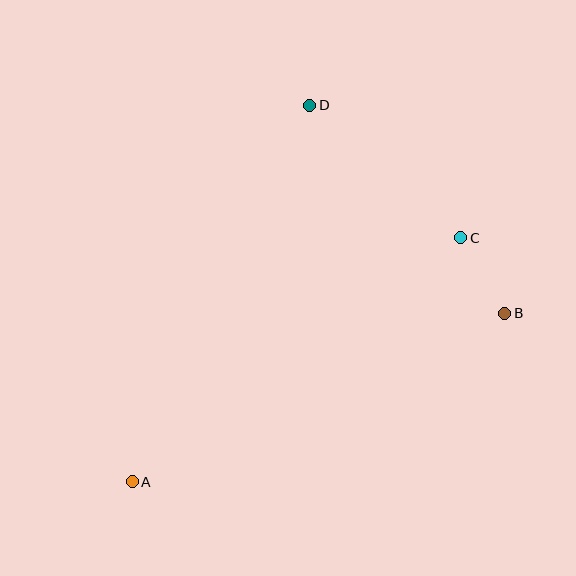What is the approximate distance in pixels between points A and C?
The distance between A and C is approximately 409 pixels.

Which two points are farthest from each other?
Points A and D are farthest from each other.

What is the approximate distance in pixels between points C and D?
The distance between C and D is approximately 201 pixels.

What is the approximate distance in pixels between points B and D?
The distance between B and D is approximately 285 pixels.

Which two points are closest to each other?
Points B and C are closest to each other.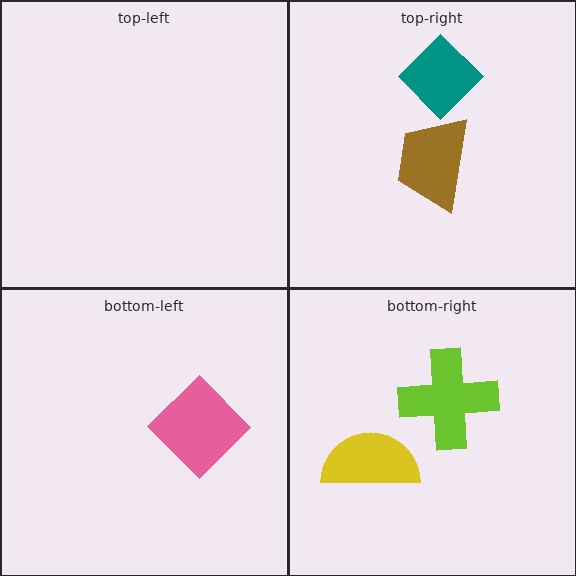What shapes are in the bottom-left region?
The pink diamond.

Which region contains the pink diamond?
The bottom-left region.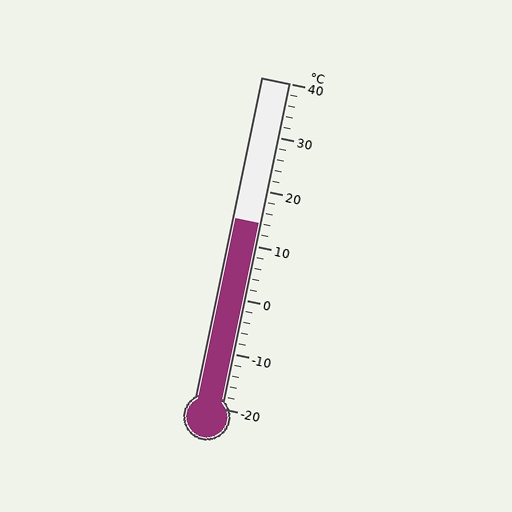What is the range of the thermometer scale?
The thermometer scale ranges from -20°C to 40°C.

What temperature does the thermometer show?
The thermometer shows approximately 14°C.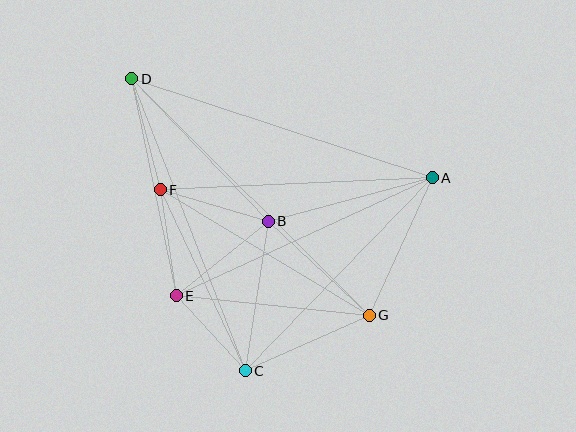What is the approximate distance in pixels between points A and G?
The distance between A and G is approximately 151 pixels.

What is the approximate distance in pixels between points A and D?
The distance between A and D is approximately 316 pixels.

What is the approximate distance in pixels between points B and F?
The distance between B and F is approximately 112 pixels.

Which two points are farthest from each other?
Points D and G are farthest from each other.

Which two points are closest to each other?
Points C and E are closest to each other.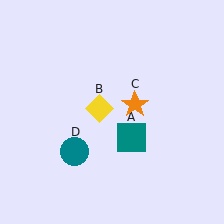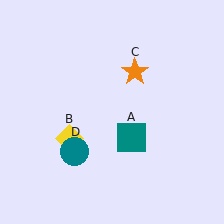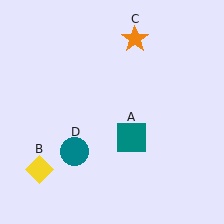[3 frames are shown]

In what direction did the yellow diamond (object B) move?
The yellow diamond (object B) moved down and to the left.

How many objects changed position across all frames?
2 objects changed position: yellow diamond (object B), orange star (object C).